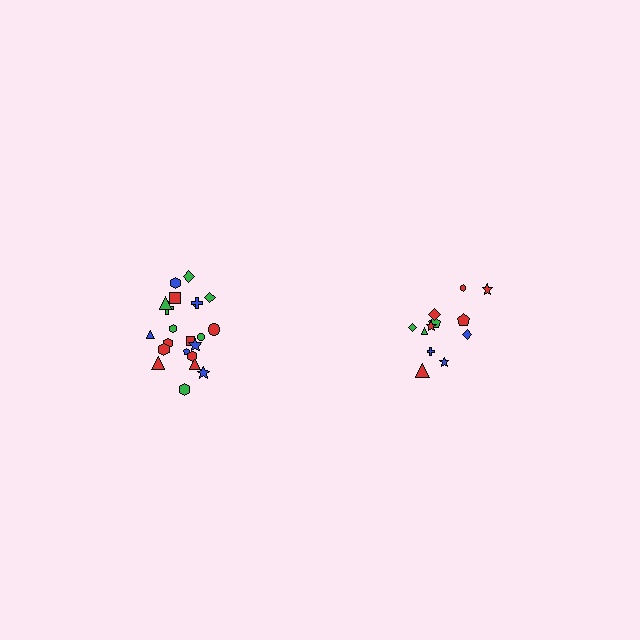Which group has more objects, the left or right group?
The left group.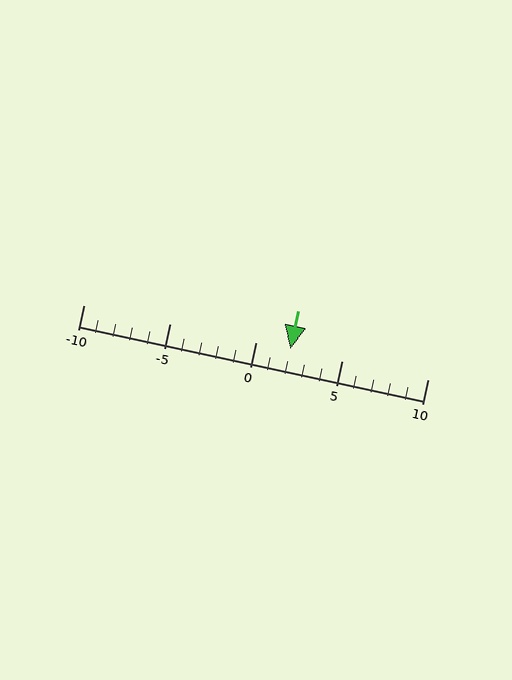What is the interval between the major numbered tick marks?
The major tick marks are spaced 5 units apart.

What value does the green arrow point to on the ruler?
The green arrow points to approximately 2.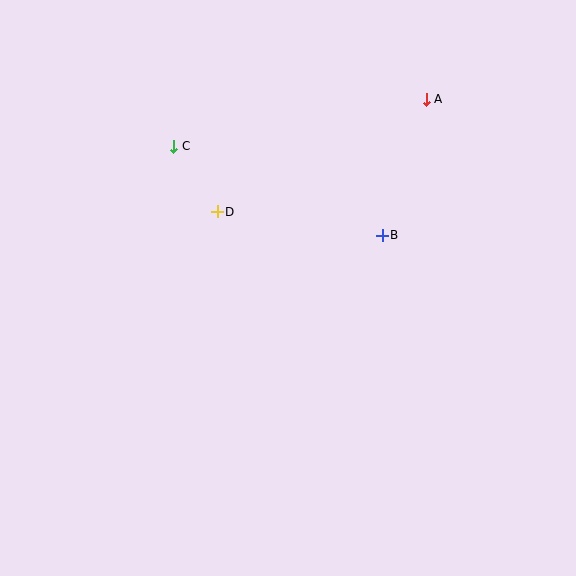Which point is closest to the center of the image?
Point D at (217, 212) is closest to the center.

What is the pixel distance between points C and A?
The distance between C and A is 257 pixels.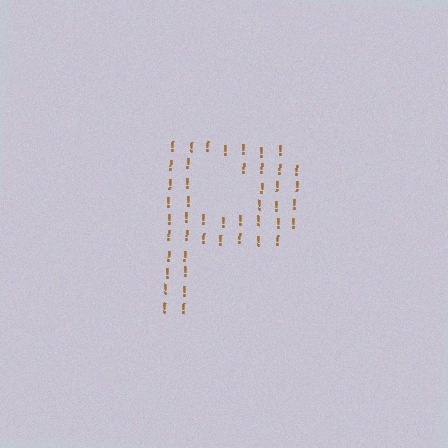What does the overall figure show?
The overall figure shows the letter P.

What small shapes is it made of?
It is made of small exclamation marks.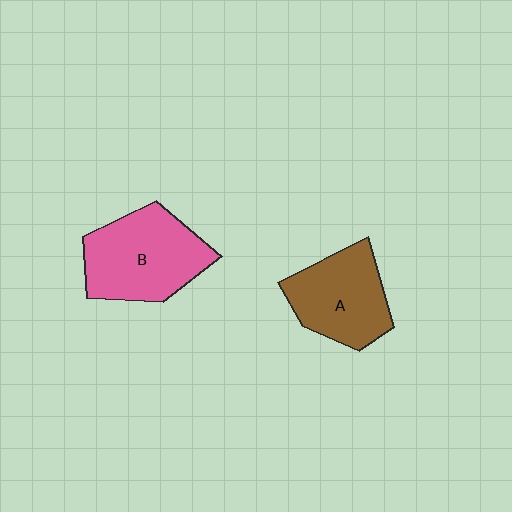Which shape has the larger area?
Shape B (pink).